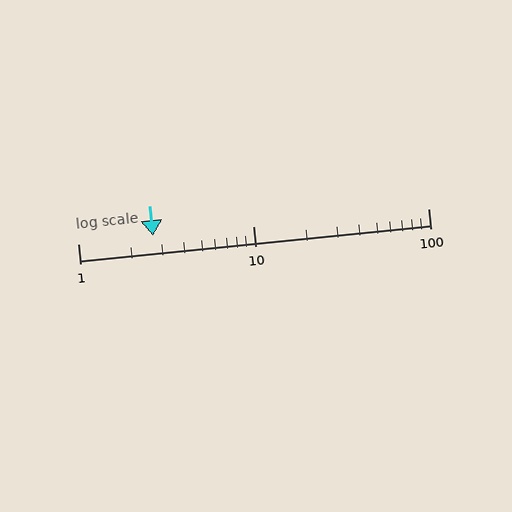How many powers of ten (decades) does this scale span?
The scale spans 2 decades, from 1 to 100.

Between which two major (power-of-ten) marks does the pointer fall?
The pointer is between 1 and 10.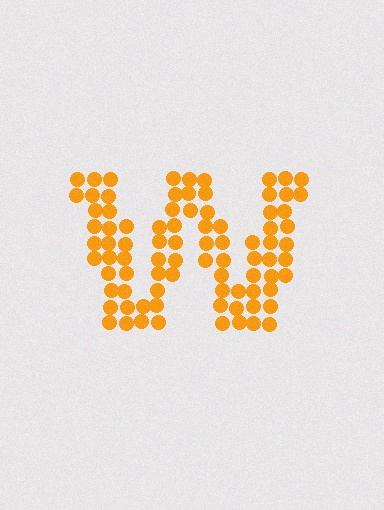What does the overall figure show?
The overall figure shows the letter W.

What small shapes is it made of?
It is made of small circles.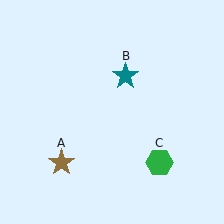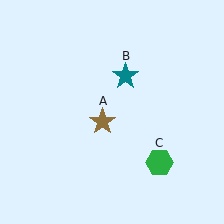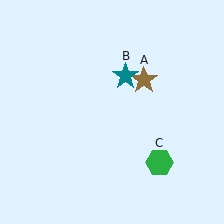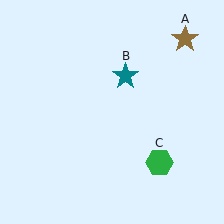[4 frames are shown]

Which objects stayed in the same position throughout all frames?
Teal star (object B) and green hexagon (object C) remained stationary.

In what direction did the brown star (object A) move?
The brown star (object A) moved up and to the right.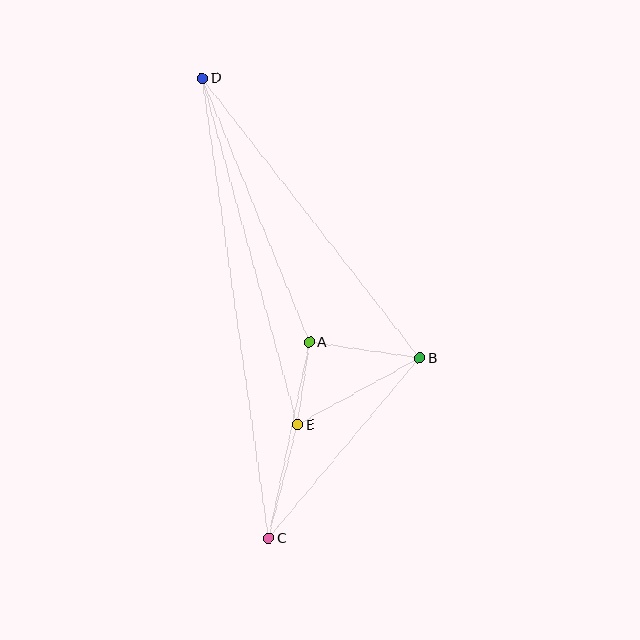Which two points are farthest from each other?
Points C and D are farthest from each other.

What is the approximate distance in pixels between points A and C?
The distance between A and C is approximately 200 pixels.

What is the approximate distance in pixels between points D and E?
The distance between D and E is approximately 359 pixels.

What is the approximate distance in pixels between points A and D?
The distance between A and D is approximately 284 pixels.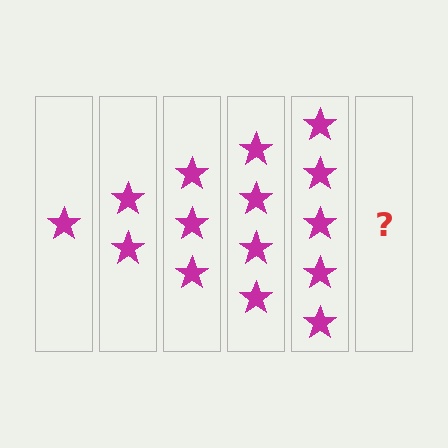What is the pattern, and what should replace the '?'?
The pattern is that each step adds one more star. The '?' should be 6 stars.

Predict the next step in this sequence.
The next step is 6 stars.